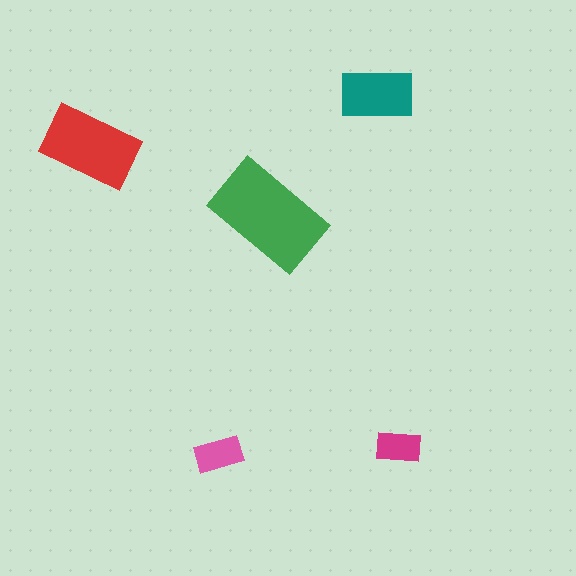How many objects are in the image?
There are 5 objects in the image.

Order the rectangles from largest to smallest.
the green one, the red one, the teal one, the pink one, the magenta one.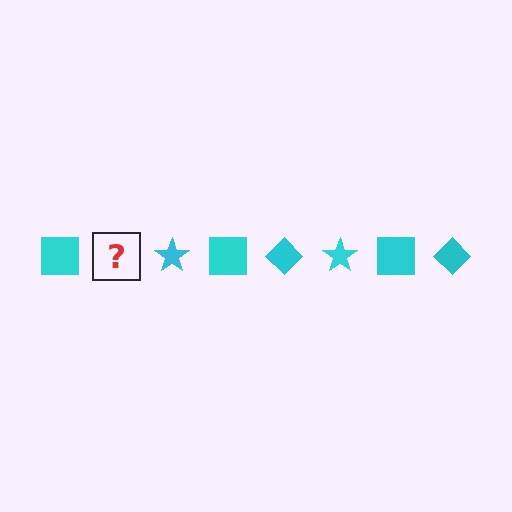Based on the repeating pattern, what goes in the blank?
The blank should be a cyan diamond.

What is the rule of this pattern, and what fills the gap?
The rule is that the pattern cycles through square, diamond, star shapes in cyan. The gap should be filled with a cyan diamond.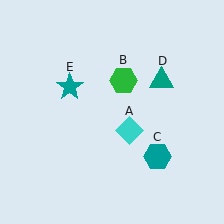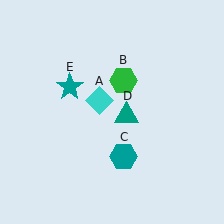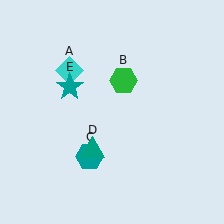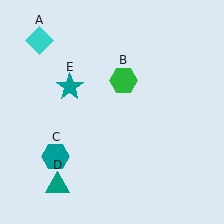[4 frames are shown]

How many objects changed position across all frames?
3 objects changed position: cyan diamond (object A), teal hexagon (object C), teal triangle (object D).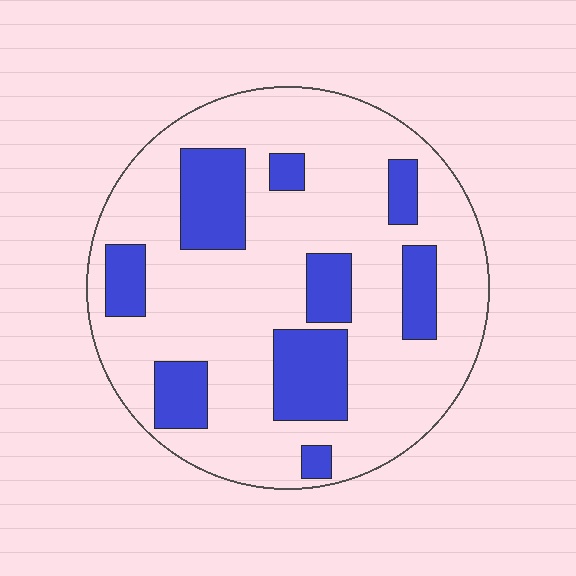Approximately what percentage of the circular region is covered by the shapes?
Approximately 25%.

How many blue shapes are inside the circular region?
9.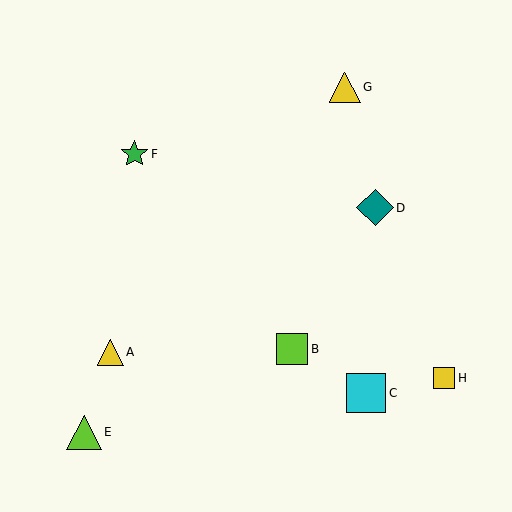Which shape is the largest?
The cyan square (labeled C) is the largest.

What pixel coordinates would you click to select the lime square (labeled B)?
Click at (292, 349) to select the lime square B.